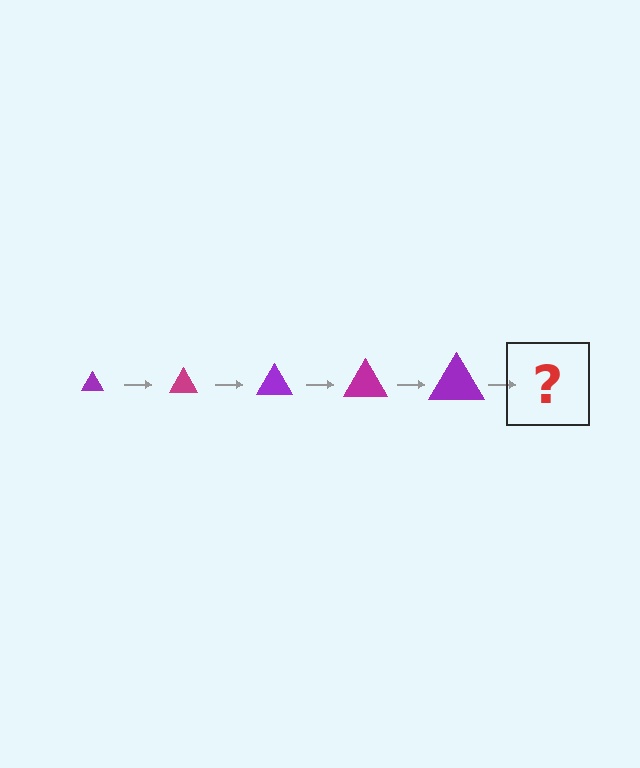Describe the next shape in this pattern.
It should be a magenta triangle, larger than the previous one.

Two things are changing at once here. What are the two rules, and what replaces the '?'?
The two rules are that the triangle grows larger each step and the color cycles through purple and magenta. The '?' should be a magenta triangle, larger than the previous one.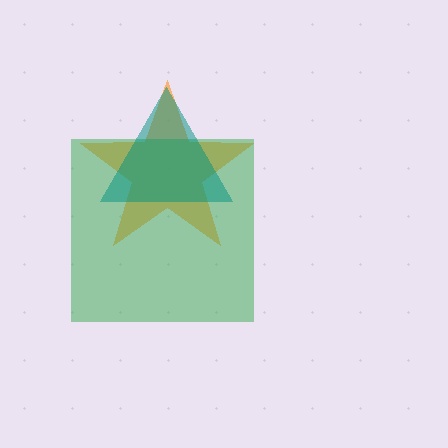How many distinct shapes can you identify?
There are 3 distinct shapes: an orange star, a green square, a teal triangle.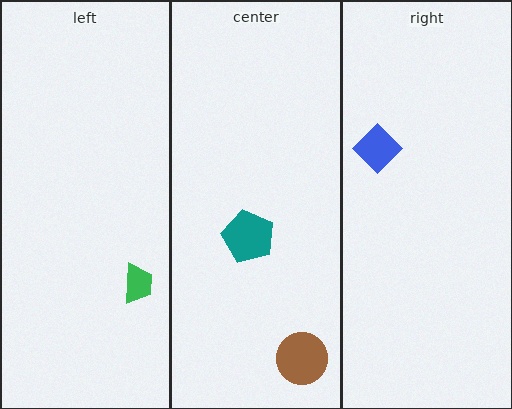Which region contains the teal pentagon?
The center region.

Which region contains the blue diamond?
The right region.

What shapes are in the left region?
The green trapezoid.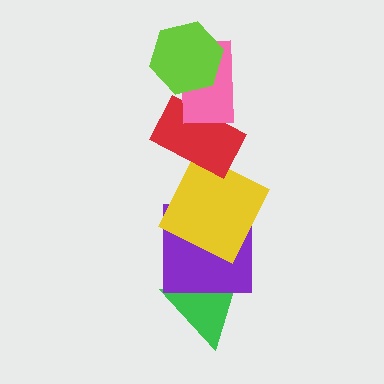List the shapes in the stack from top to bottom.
From top to bottom: the lime hexagon, the pink rectangle, the red rectangle, the yellow square, the purple square, the green triangle.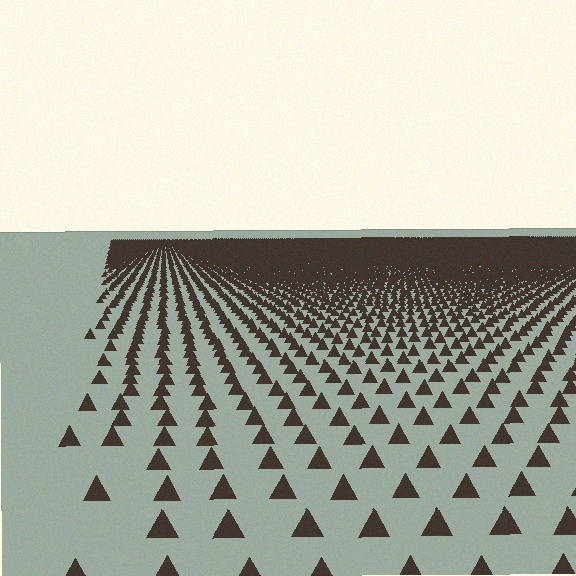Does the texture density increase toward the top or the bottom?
Density increases toward the top.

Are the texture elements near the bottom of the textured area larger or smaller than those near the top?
Larger. Near the bottom, elements are closer to the viewer and appear at a bigger on-screen size.